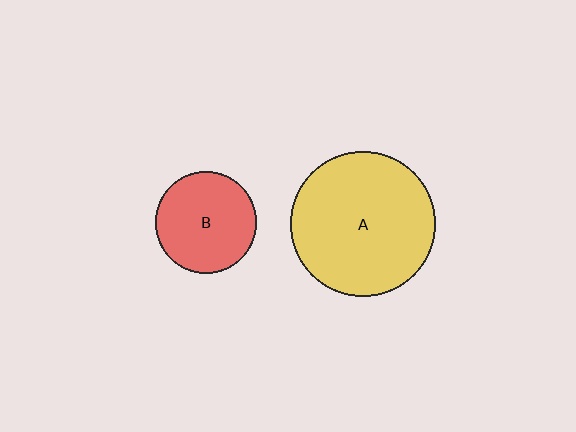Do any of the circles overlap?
No, none of the circles overlap.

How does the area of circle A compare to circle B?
Approximately 2.0 times.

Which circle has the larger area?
Circle A (yellow).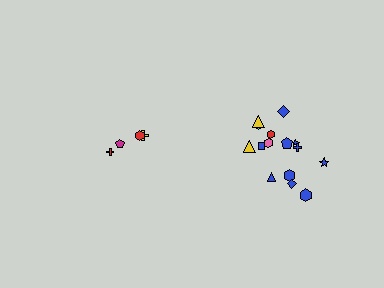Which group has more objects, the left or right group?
The right group.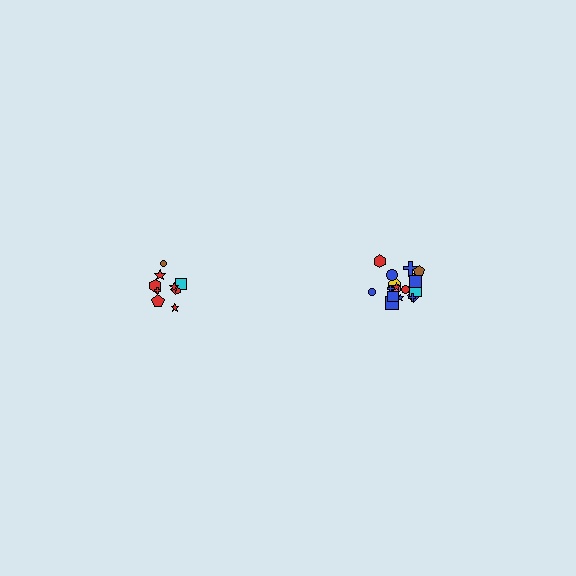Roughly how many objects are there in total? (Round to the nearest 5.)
Roughly 30 objects in total.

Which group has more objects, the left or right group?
The right group.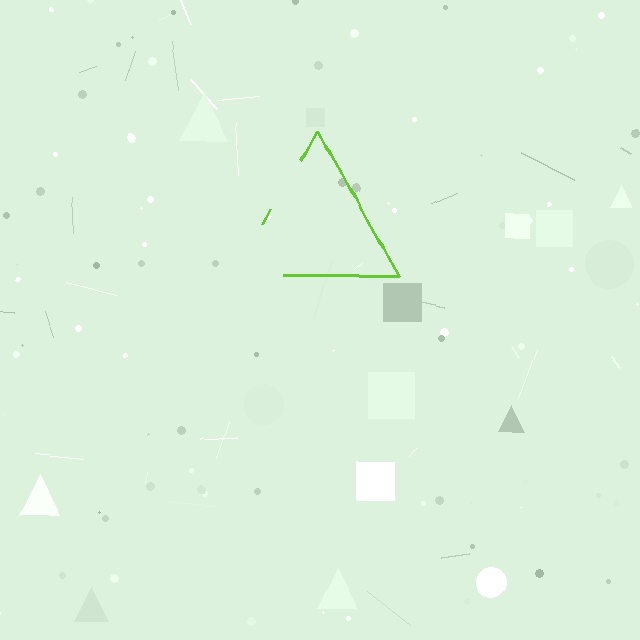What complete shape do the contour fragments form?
The contour fragments form a triangle.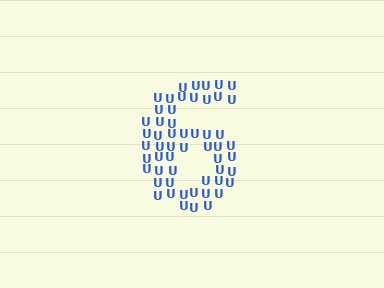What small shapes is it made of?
It is made of small letter U's.